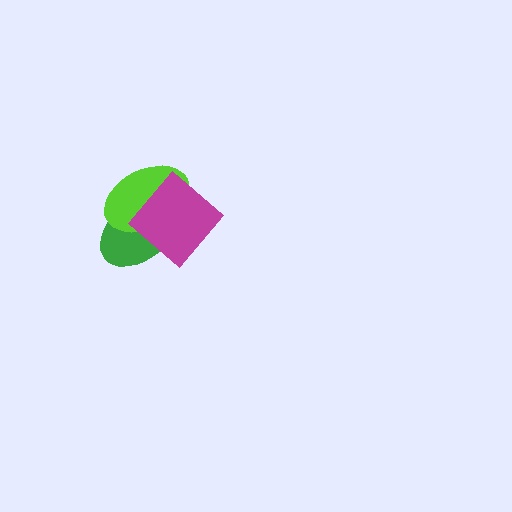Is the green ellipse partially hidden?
Yes, it is partially covered by another shape.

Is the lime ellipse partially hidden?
Yes, it is partially covered by another shape.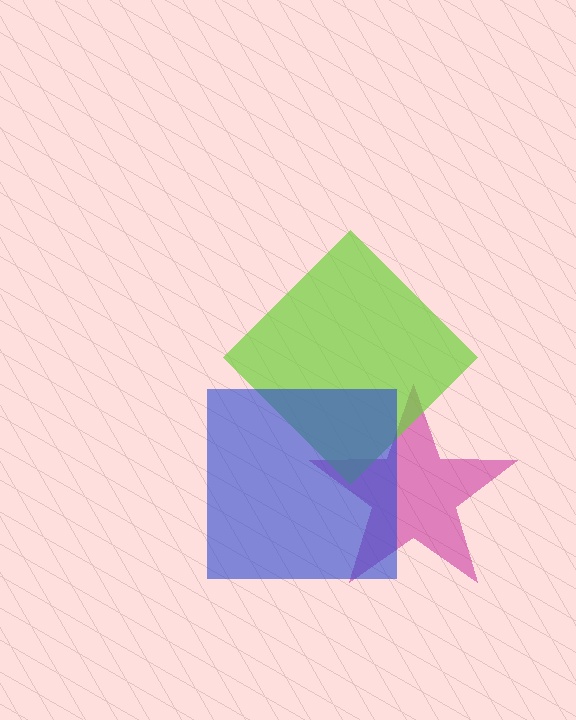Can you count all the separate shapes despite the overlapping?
Yes, there are 3 separate shapes.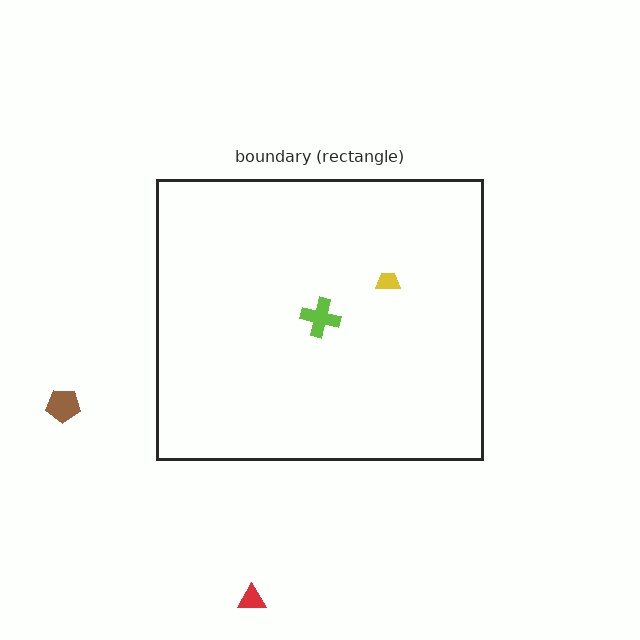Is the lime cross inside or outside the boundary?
Inside.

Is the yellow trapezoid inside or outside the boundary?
Inside.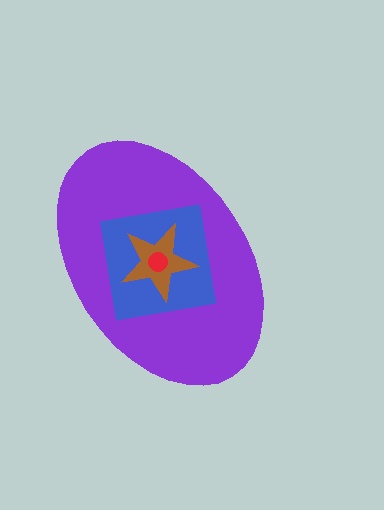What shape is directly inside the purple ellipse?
The blue square.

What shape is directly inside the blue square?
The brown star.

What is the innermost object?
The red circle.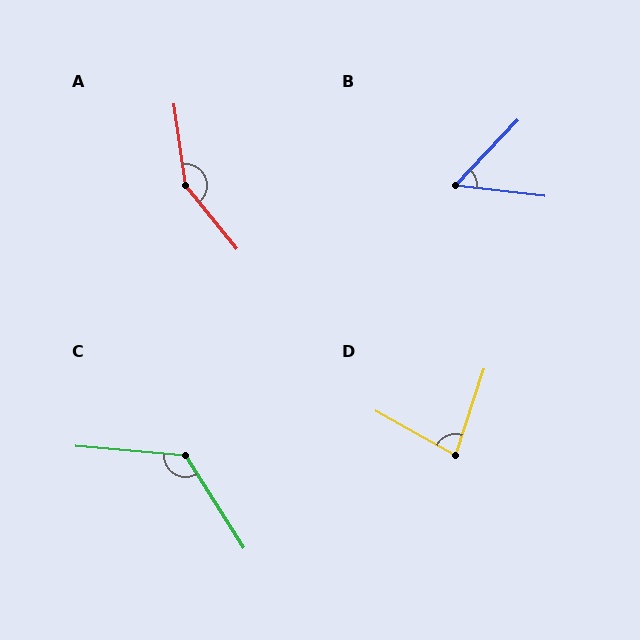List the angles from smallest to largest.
B (53°), D (79°), C (127°), A (149°).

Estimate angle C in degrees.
Approximately 127 degrees.